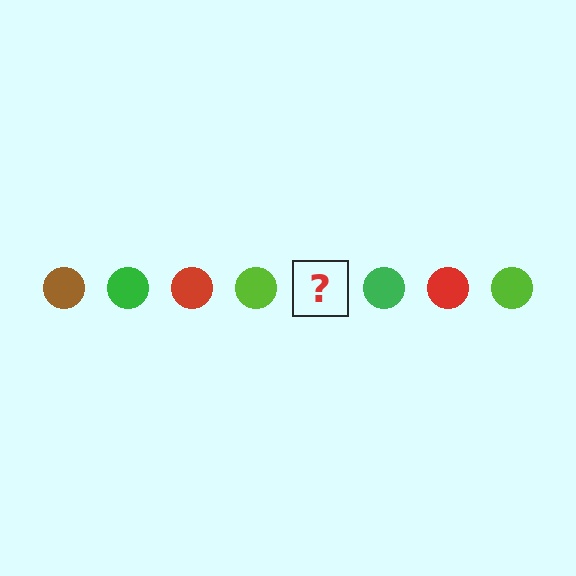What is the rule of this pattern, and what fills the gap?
The rule is that the pattern cycles through brown, green, red, lime circles. The gap should be filled with a brown circle.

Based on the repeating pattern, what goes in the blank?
The blank should be a brown circle.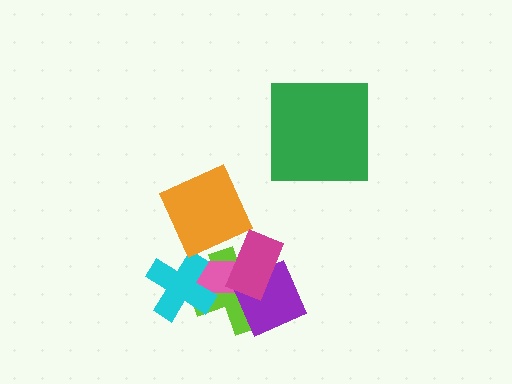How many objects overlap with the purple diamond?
2 objects overlap with the purple diamond.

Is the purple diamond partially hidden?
Yes, it is partially covered by another shape.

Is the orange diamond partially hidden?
Yes, it is partially covered by another shape.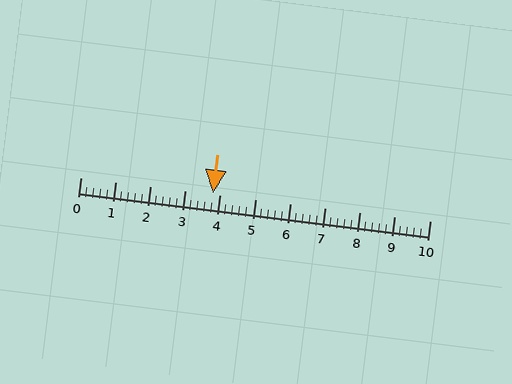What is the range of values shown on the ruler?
The ruler shows values from 0 to 10.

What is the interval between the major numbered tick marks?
The major tick marks are spaced 1 units apart.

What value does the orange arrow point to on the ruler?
The orange arrow points to approximately 3.8.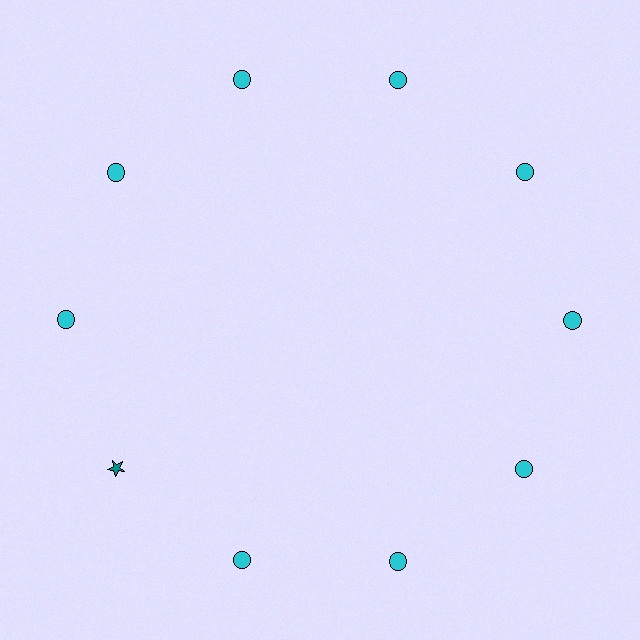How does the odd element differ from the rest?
It differs in both color (teal instead of cyan) and shape (star instead of circle).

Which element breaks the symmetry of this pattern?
The teal star at roughly the 8 o'clock position breaks the symmetry. All other shapes are cyan circles.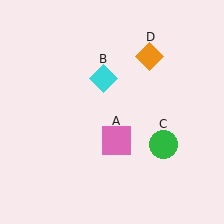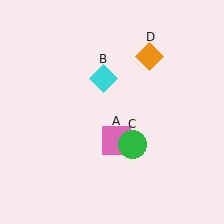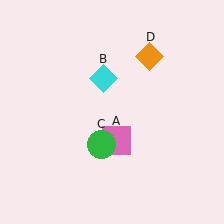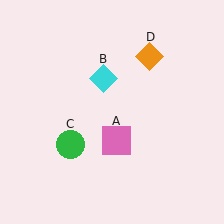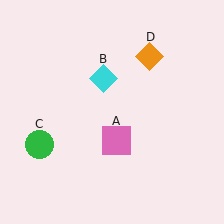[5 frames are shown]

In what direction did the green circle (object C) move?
The green circle (object C) moved left.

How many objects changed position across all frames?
1 object changed position: green circle (object C).